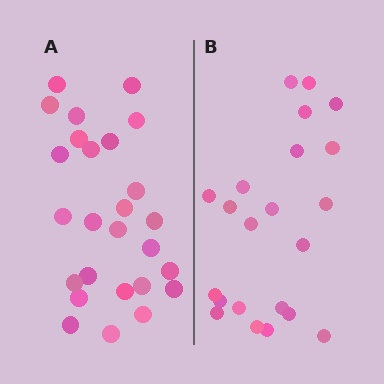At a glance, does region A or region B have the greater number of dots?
Region A (the left region) has more dots.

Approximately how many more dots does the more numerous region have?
Region A has about 4 more dots than region B.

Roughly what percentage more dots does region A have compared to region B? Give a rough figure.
About 20% more.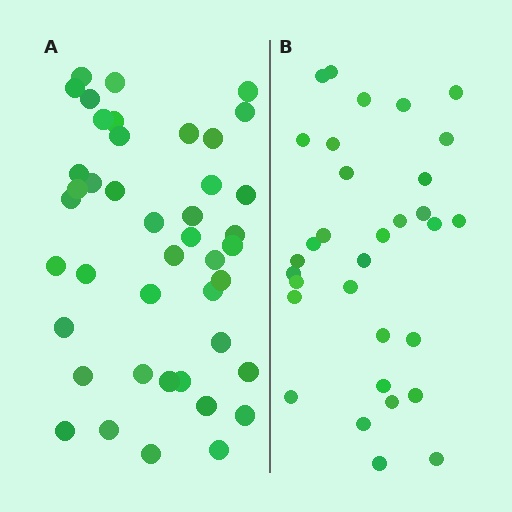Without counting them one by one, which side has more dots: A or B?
Region A (the left region) has more dots.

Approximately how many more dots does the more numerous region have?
Region A has roughly 12 or so more dots than region B.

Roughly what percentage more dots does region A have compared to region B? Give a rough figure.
About 35% more.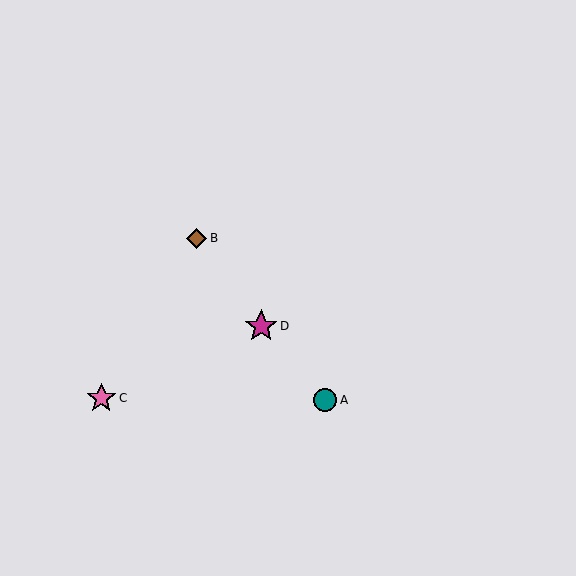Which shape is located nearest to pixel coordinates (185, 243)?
The brown diamond (labeled B) at (197, 238) is nearest to that location.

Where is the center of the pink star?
The center of the pink star is at (101, 398).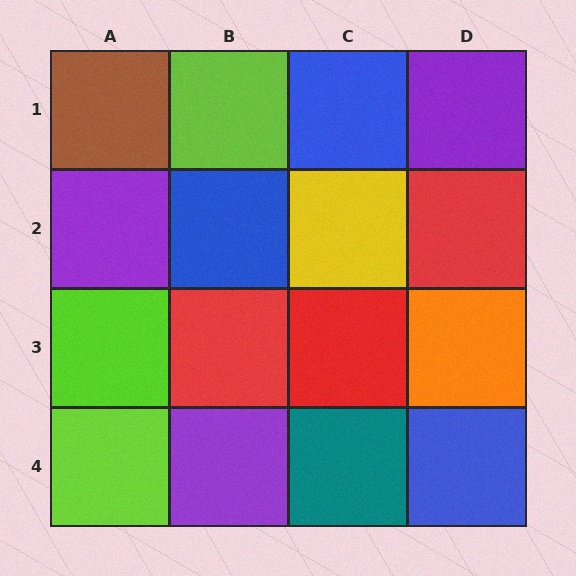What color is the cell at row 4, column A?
Lime.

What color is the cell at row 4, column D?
Blue.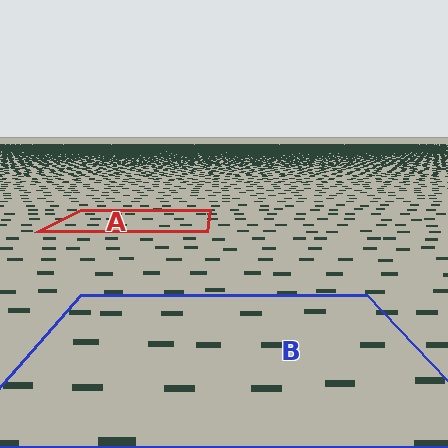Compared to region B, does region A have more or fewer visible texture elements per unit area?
Region A has more texture elements per unit area — they are packed more densely because it is farther away.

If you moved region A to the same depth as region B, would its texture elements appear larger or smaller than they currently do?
They would appear larger. At a closer depth, the same texture elements are projected at a bigger on-screen size.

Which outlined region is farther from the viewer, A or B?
Region A is farther from the viewer — the texture elements inside it appear smaller and more densely packed.